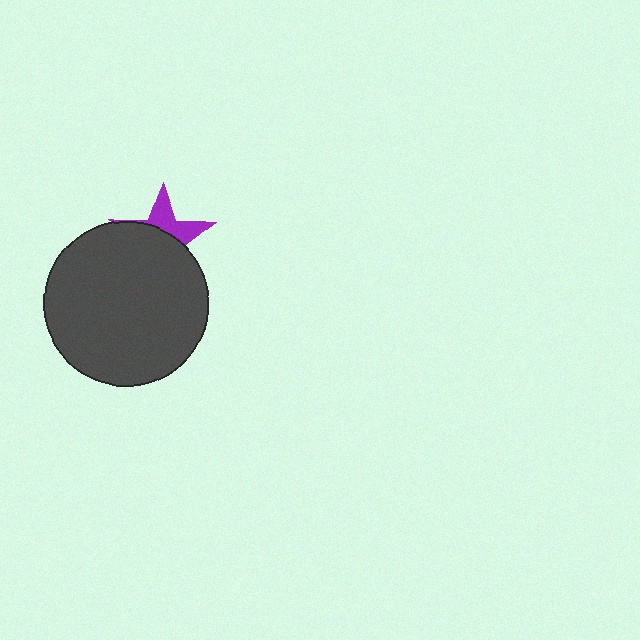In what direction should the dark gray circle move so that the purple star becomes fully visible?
The dark gray circle should move down. That is the shortest direction to clear the overlap and leave the purple star fully visible.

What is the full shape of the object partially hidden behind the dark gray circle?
The partially hidden object is a purple star.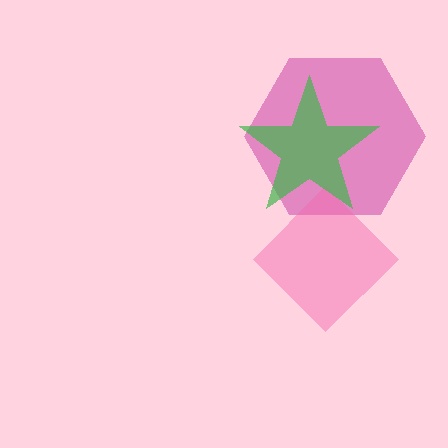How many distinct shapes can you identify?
There are 3 distinct shapes: a magenta hexagon, a pink diamond, a green star.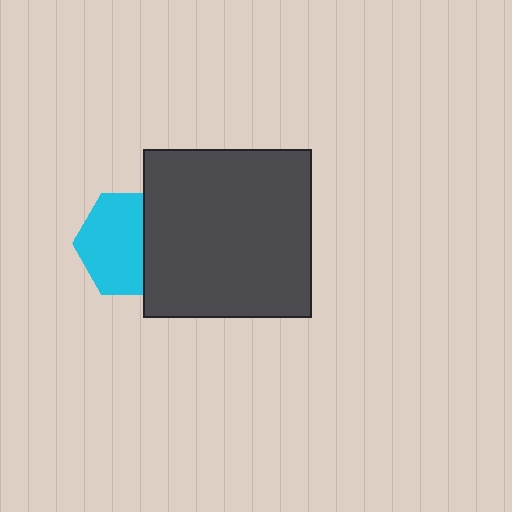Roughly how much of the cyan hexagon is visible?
About half of it is visible (roughly 65%).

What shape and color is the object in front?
The object in front is a dark gray square.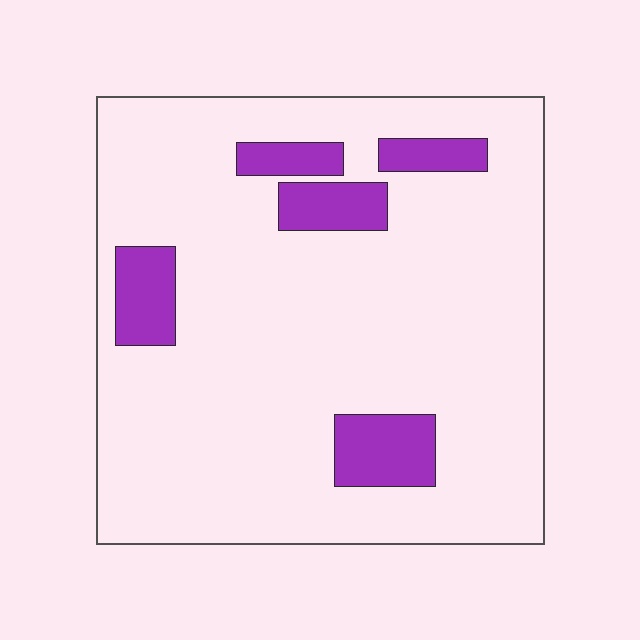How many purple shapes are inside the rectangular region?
5.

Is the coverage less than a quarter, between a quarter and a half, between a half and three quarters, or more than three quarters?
Less than a quarter.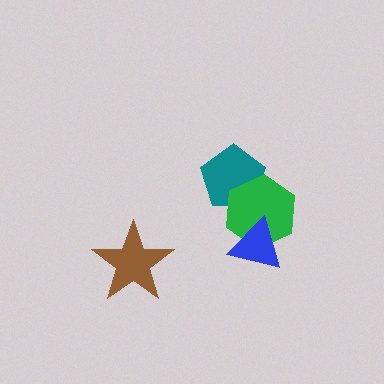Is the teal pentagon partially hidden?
Yes, it is partially covered by another shape.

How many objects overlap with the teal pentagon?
1 object overlaps with the teal pentagon.